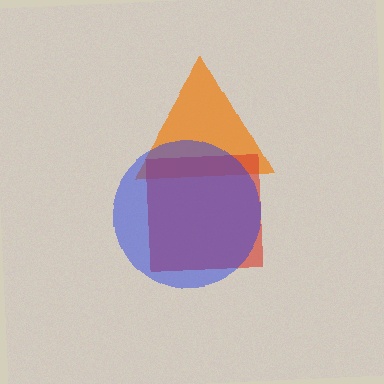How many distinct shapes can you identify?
There are 3 distinct shapes: an orange triangle, a red square, a blue circle.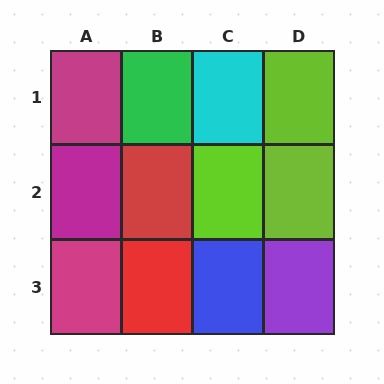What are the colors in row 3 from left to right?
Magenta, red, blue, purple.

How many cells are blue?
1 cell is blue.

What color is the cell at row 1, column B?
Green.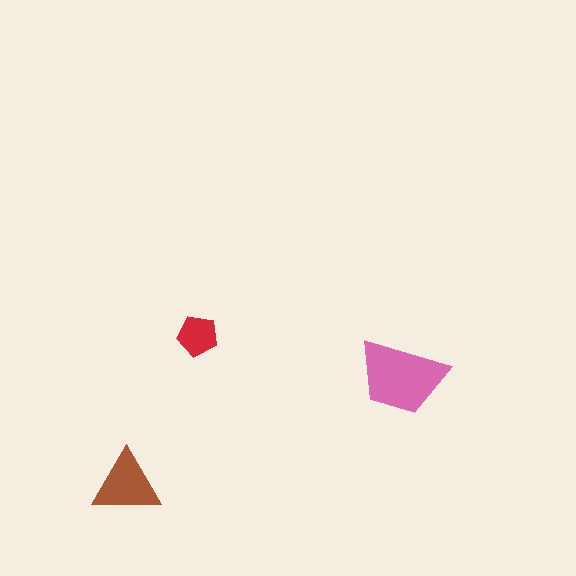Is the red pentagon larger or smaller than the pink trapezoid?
Smaller.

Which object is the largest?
The pink trapezoid.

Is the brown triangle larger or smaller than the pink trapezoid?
Smaller.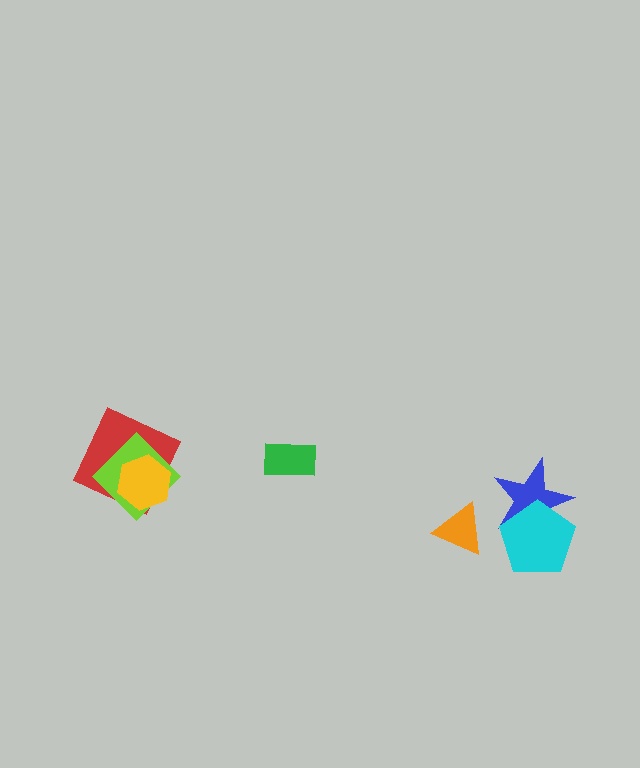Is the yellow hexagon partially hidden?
No, no other shape covers it.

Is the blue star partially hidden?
Yes, it is partially covered by another shape.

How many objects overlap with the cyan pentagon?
1 object overlaps with the cyan pentagon.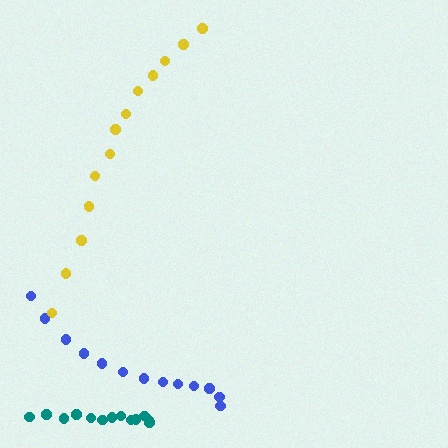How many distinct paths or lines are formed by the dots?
There are 3 distinct paths.